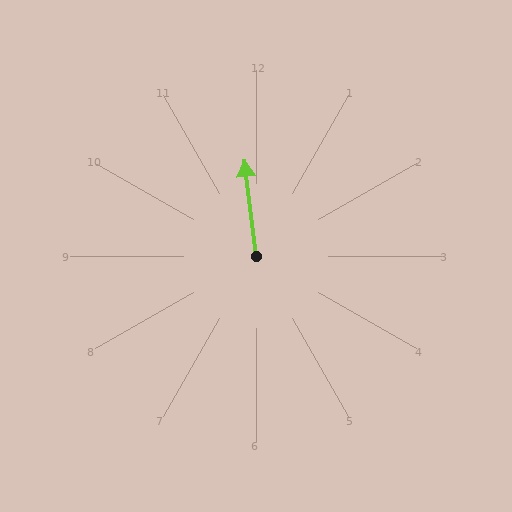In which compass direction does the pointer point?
North.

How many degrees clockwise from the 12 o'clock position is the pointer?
Approximately 353 degrees.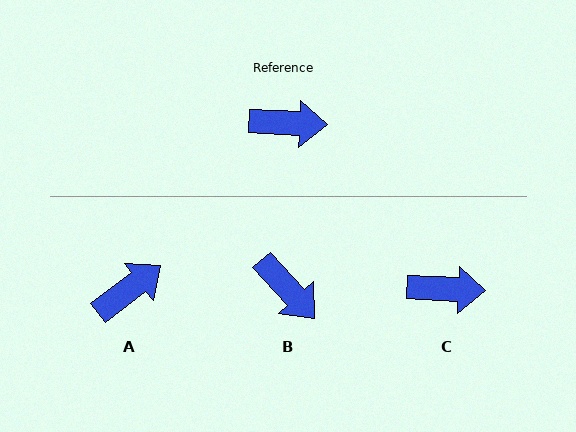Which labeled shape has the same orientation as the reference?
C.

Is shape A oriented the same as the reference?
No, it is off by about 40 degrees.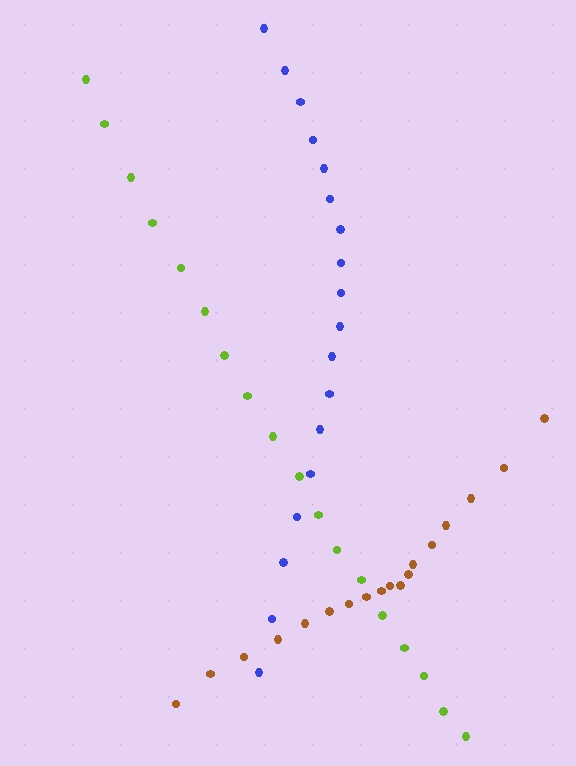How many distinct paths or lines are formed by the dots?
There are 3 distinct paths.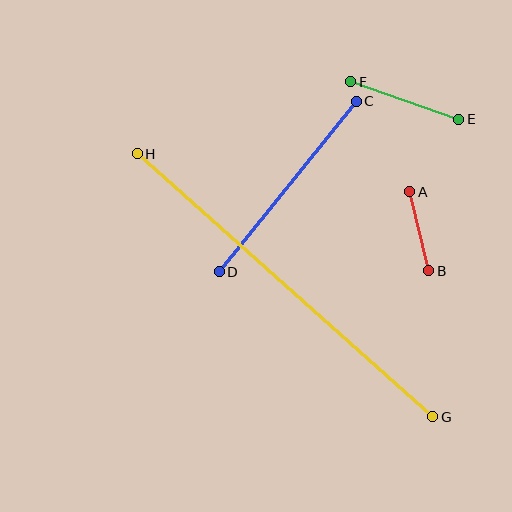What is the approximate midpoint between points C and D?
The midpoint is at approximately (288, 187) pixels.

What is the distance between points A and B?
The distance is approximately 81 pixels.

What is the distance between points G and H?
The distance is approximately 395 pixels.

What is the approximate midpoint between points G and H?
The midpoint is at approximately (285, 285) pixels.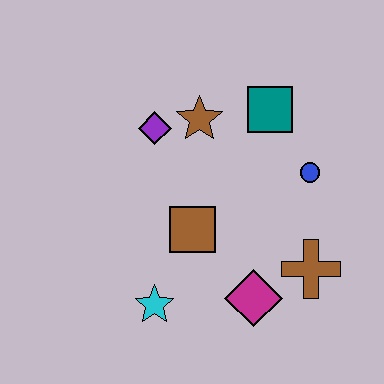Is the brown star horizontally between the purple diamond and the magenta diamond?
Yes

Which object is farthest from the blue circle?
The cyan star is farthest from the blue circle.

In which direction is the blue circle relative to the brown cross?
The blue circle is above the brown cross.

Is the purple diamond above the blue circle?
Yes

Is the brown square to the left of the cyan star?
No